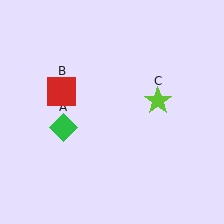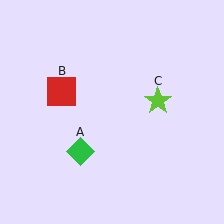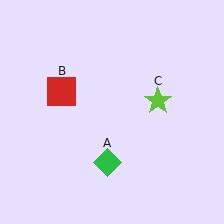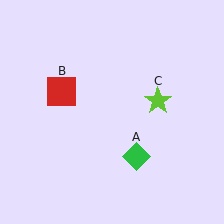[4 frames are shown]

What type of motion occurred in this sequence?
The green diamond (object A) rotated counterclockwise around the center of the scene.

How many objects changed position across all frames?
1 object changed position: green diamond (object A).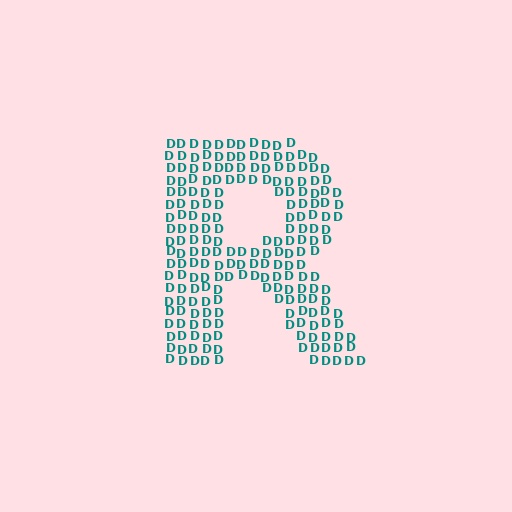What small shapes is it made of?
It is made of small letter D's.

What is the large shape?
The large shape is the letter R.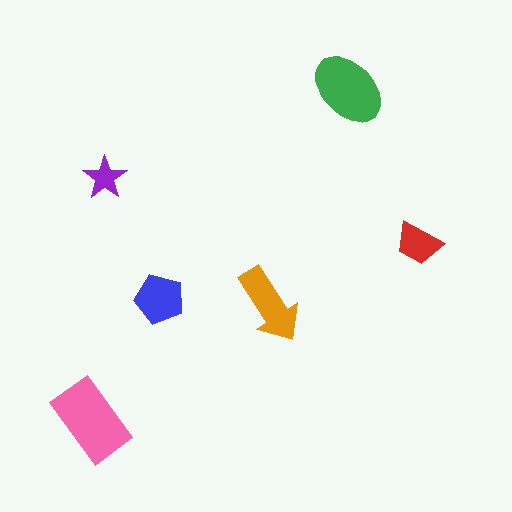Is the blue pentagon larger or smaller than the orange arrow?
Smaller.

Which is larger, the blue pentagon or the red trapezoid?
The blue pentagon.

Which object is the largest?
The pink rectangle.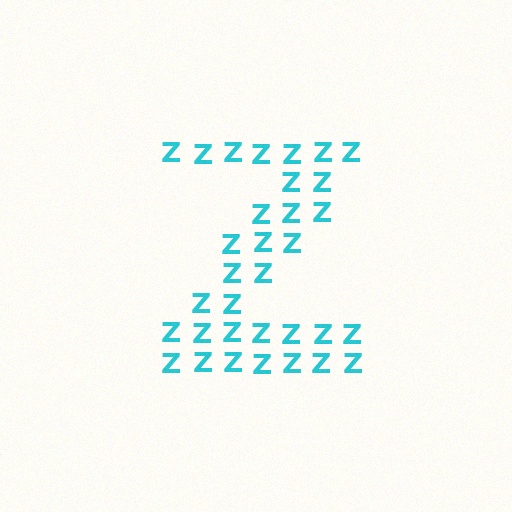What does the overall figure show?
The overall figure shows the letter Z.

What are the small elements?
The small elements are letter Z's.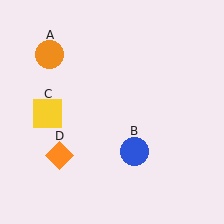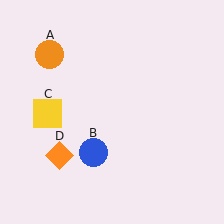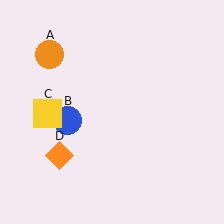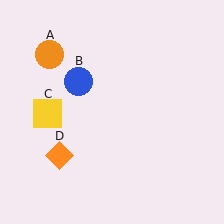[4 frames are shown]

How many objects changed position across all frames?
1 object changed position: blue circle (object B).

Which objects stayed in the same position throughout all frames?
Orange circle (object A) and yellow square (object C) and orange diamond (object D) remained stationary.